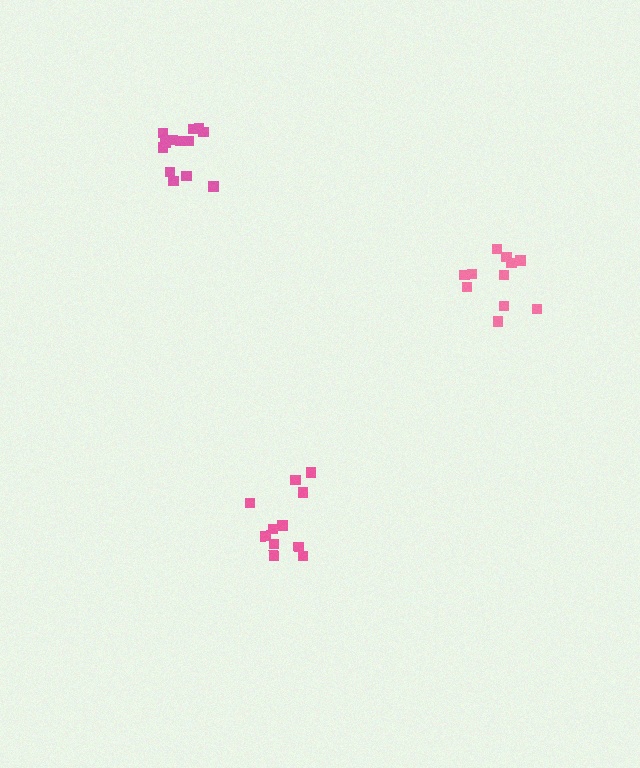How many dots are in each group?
Group 1: 13 dots, Group 2: 11 dots, Group 3: 11 dots (35 total).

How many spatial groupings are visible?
There are 3 spatial groupings.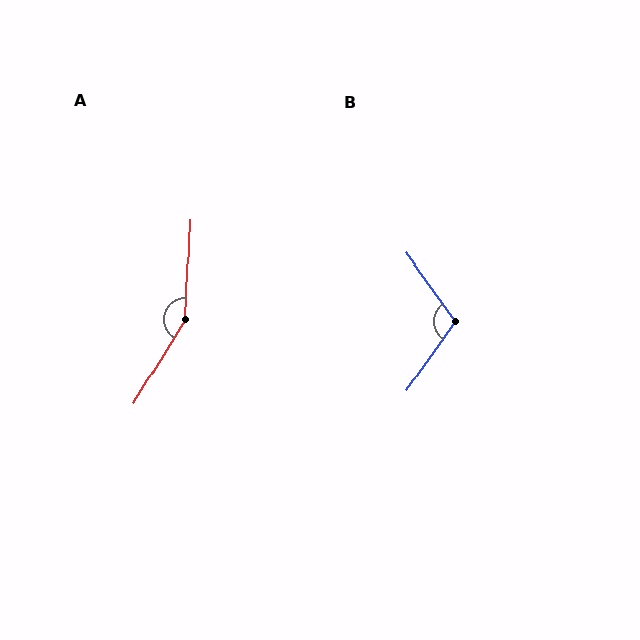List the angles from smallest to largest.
B (109°), A (152°).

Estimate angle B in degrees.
Approximately 109 degrees.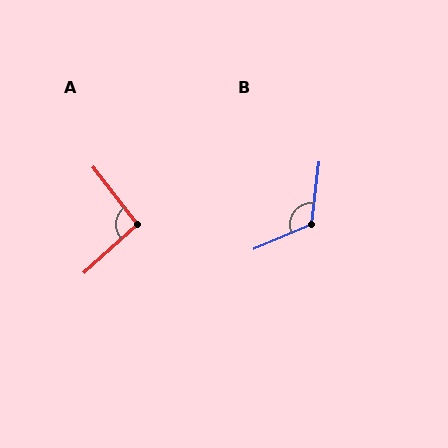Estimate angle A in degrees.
Approximately 94 degrees.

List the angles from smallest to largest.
A (94°), B (120°).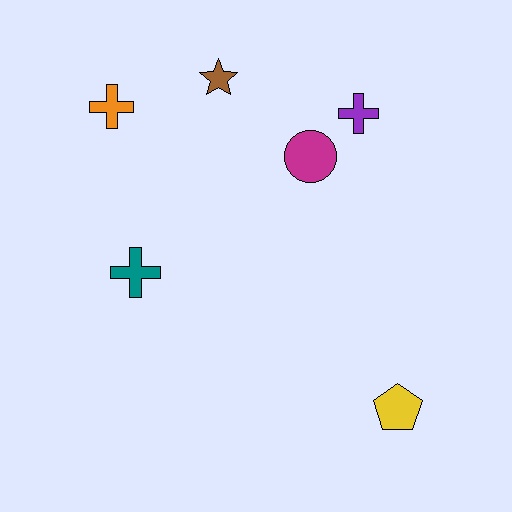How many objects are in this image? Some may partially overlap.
There are 6 objects.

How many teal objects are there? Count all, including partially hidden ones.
There is 1 teal object.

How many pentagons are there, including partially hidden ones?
There is 1 pentagon.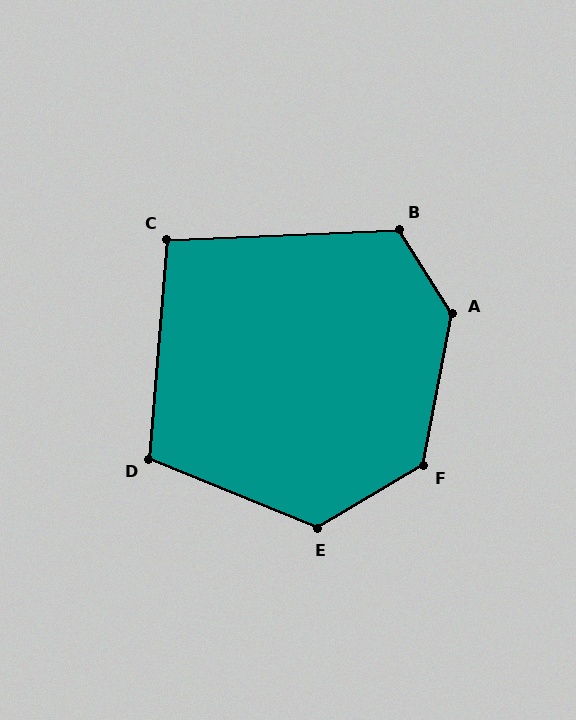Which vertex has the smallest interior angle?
C, at approximately 97 degrees.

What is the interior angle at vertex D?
Approximately 108 degrees (obtuse).